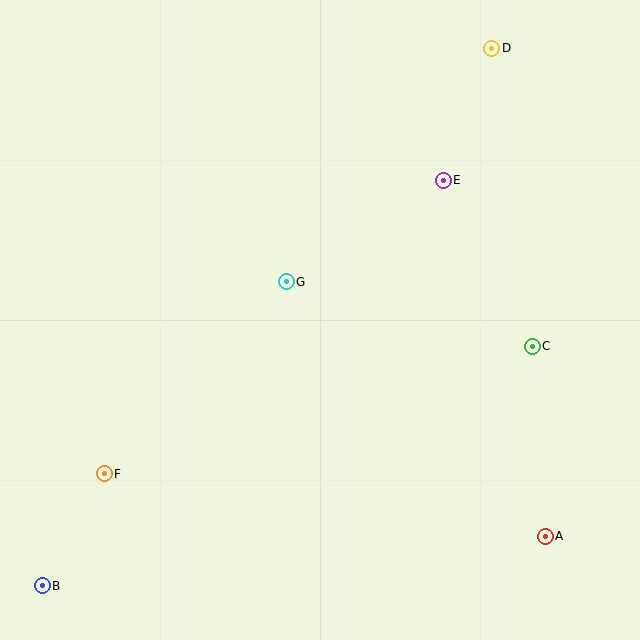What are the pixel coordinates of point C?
Point C is at (532, 346).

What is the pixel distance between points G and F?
The distance between G and F is 264 pixels.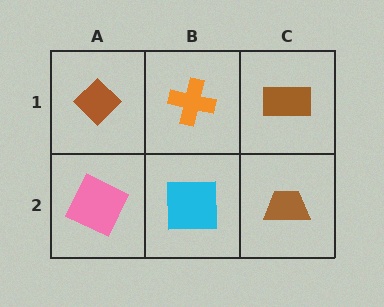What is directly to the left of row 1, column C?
An orange cross.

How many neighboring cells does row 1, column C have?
2.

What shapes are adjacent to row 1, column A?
A pink square (row 2, column A), an orange cross (row 1, column B).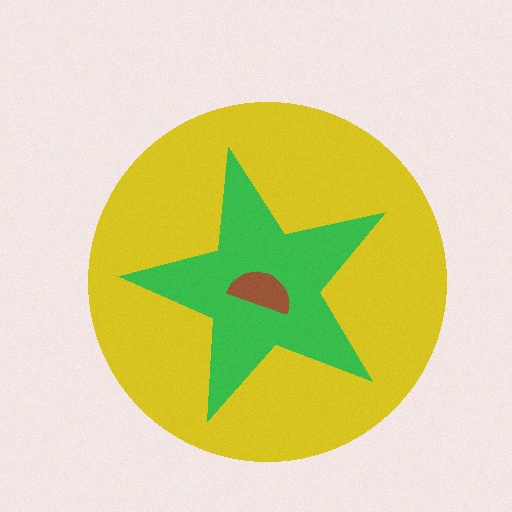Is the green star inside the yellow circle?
Yes.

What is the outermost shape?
The yellow circle.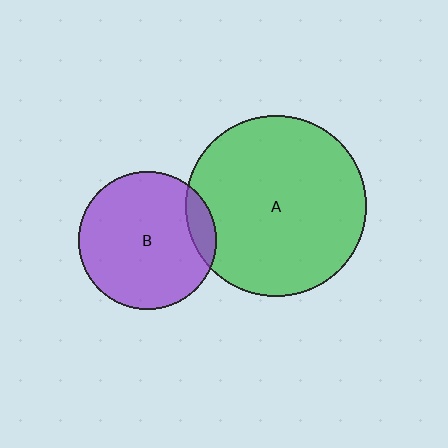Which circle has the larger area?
Circle A (green).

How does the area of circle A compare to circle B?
Approximately 1.7 times.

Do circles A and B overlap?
Yes.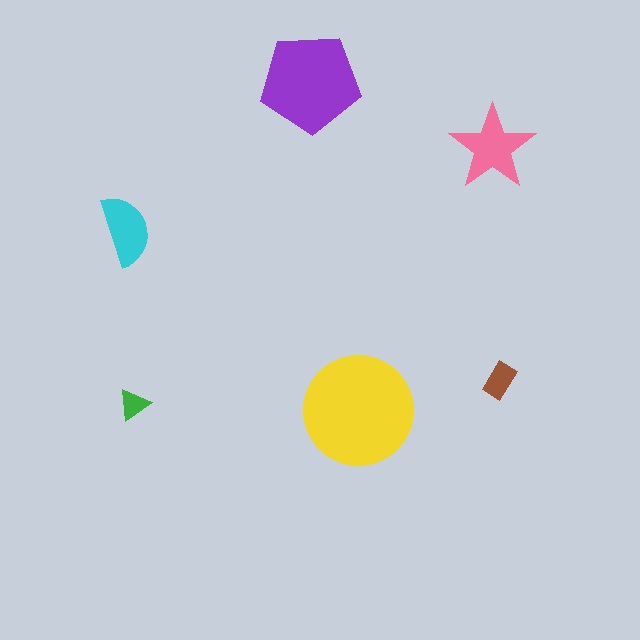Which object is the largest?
The yellow circle.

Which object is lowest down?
The yellow circle is bottommost.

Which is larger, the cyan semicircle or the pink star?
The pink star.